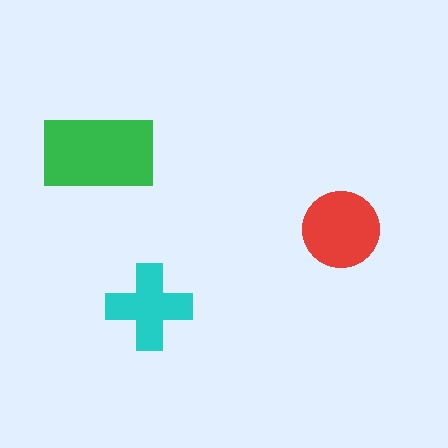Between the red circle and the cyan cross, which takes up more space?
The red circle.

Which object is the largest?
The green rectangle.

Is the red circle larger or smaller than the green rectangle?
Smaller.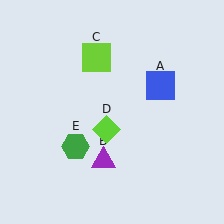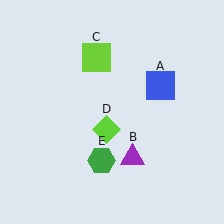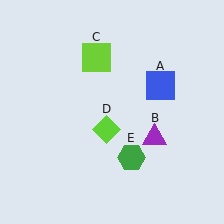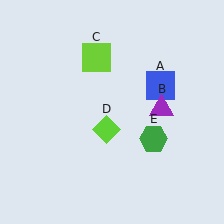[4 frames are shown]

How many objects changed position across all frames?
2 objects changed position: purple triangle (object B), green hexagon (object E).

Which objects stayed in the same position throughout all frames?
Blue square (object A) and lime square (object C) and lime diamond (object D) remained stationary.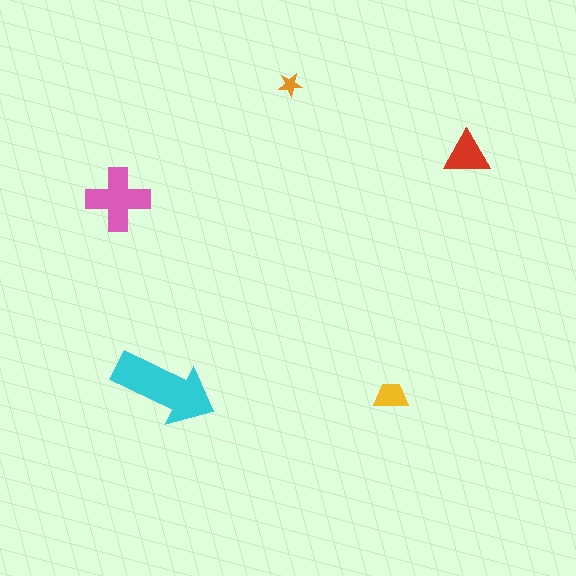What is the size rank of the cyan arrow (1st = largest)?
1st.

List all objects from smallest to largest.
The orange star, the yellow trapezoid, the red triangle, the pink cross, the cyan arrow.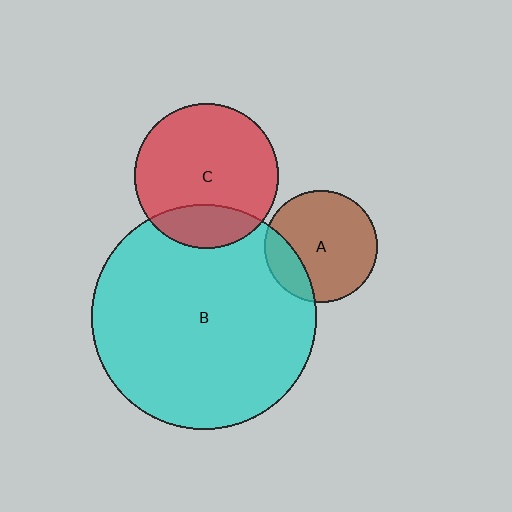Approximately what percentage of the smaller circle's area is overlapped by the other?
Approximately 20%.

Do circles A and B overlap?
Yes.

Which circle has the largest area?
Circle B (cyan).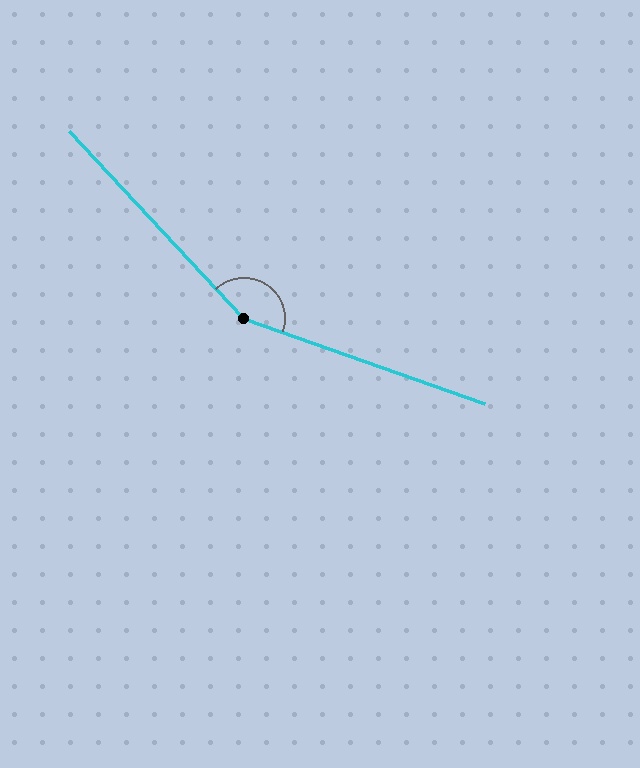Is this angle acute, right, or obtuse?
It is obtuse.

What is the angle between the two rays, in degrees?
Approximately 152 degrees.